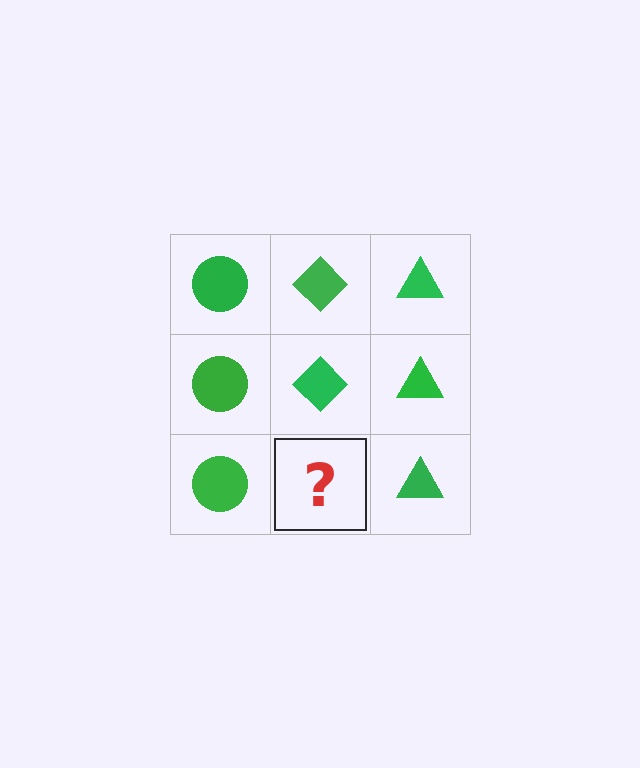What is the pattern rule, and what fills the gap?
The rule is that each column has a consistent shape. The gap should be filled with a green diamond.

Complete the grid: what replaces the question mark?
The question mark should be replaced with a green diamond.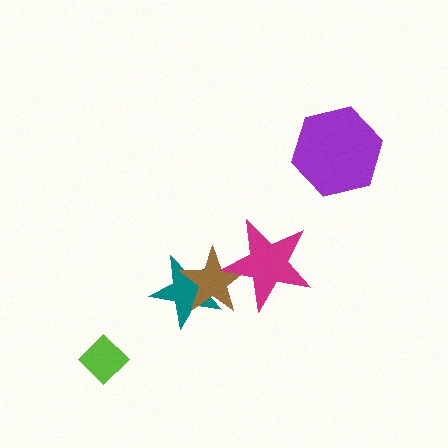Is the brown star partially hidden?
Yes, it is partially covered by another shape.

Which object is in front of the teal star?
The brown star is in front of the teal star.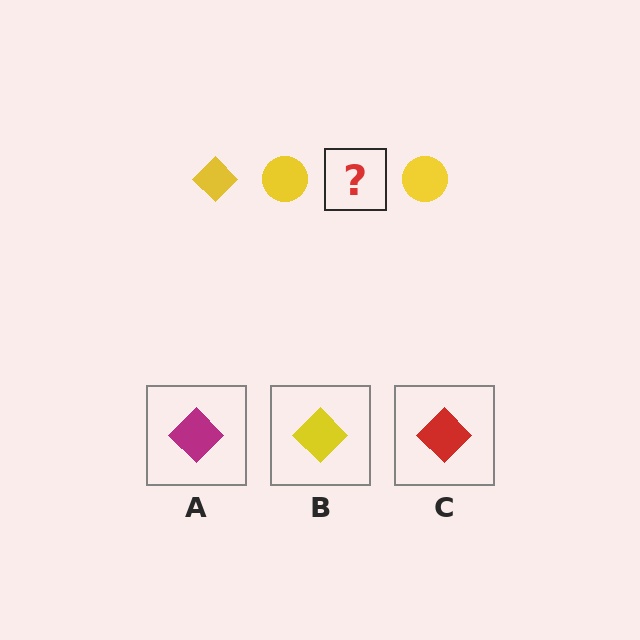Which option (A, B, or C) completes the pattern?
B.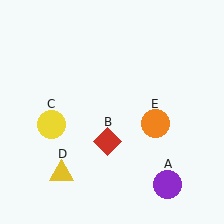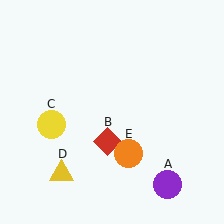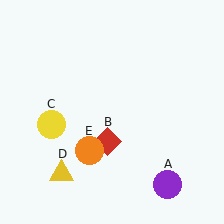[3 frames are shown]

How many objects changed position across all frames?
1 object changed position: orange circle (object E).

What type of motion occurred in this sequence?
The orange circle (object E) rotated clockwise around the center of the scene.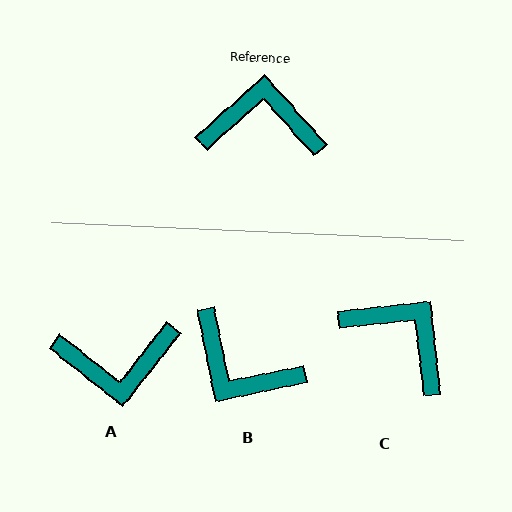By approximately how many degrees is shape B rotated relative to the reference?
Approximately 149 degrees counter-clockwise.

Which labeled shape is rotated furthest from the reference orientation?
A, about 170 degrees away.